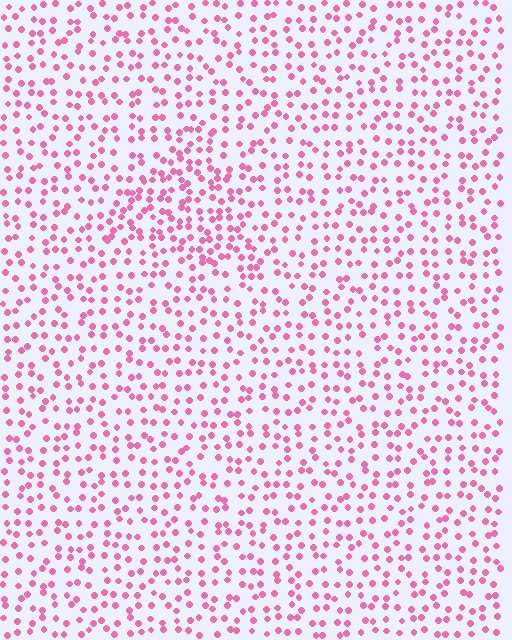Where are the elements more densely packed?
The elements are more densely packed inside the triangle boundary.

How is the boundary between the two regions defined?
The boundary is defined by a change in element density (approximately 1.6x ratio). All elements are the same color, size, and shape.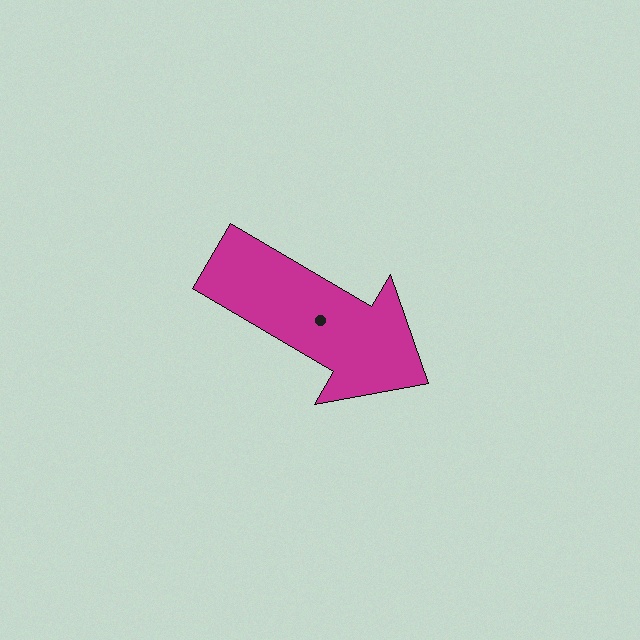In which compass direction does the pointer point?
Southeast.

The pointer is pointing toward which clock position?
Roughly 4 o'clock.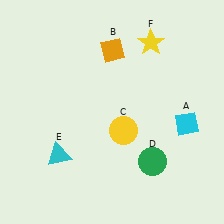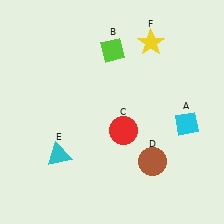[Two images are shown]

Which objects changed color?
B changed from orange to lime. C changed from yellow to red. D changed from green to brown.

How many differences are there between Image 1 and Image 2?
There are 3 differences between the two images.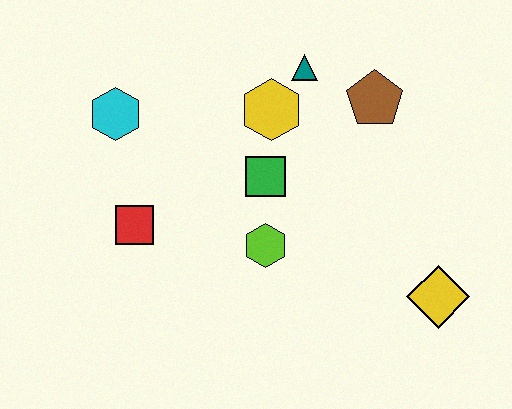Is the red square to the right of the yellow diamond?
No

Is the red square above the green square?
No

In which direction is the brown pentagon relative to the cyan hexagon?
The brown pentagon is to the right of the cyan hexagon.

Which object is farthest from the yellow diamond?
The cyan hexagon is farthest from the yellow diamond.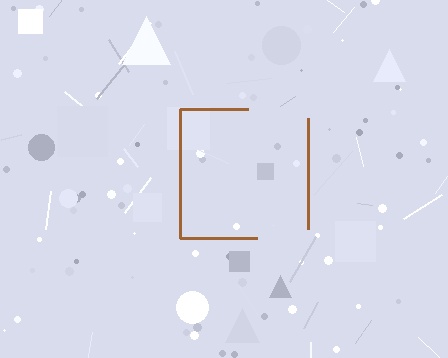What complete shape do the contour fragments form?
The contour fragments form a square.